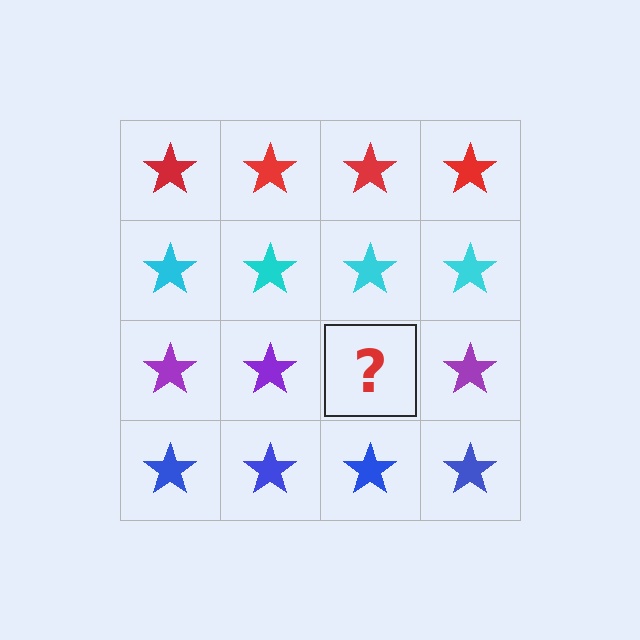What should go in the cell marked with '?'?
The missing cell should contain a purple star.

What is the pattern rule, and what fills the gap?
The rule is that each row has a consistent color. The gap should be filled with a purple star.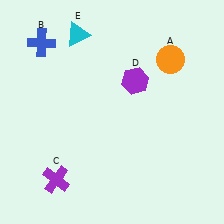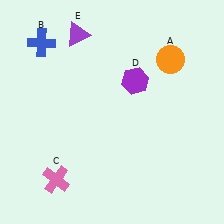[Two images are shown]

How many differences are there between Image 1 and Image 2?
There are 2 differences between the two images.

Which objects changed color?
C changed from purple to pink. E changed from cyan to purple.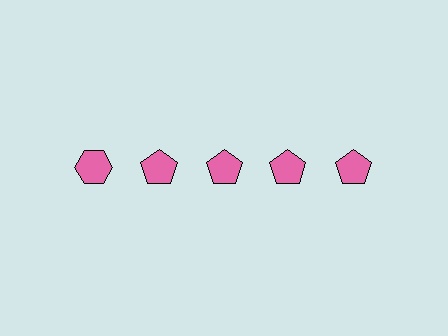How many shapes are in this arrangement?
There are 5 shapes arranged in a grid pattern.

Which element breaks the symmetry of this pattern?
The pink hexagon in the top row, leftmost column breaks the symmetry. All other shapes are pink pentagons.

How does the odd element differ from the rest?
It has a different shape: hexagon instead of pentagon.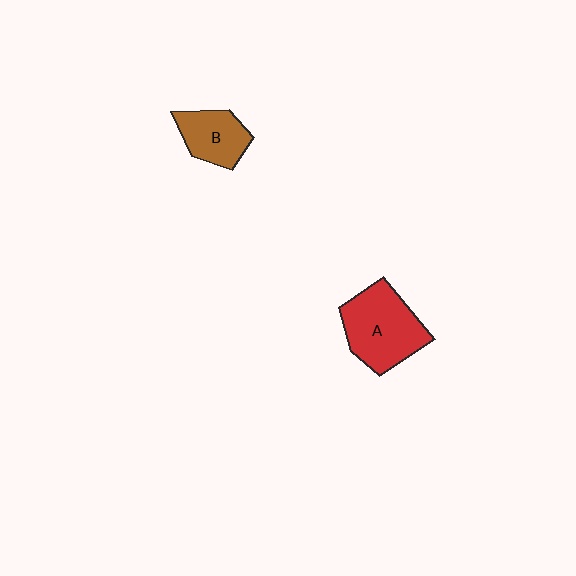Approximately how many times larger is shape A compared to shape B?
Approximately 1.6 times.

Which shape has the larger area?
Shape A (red).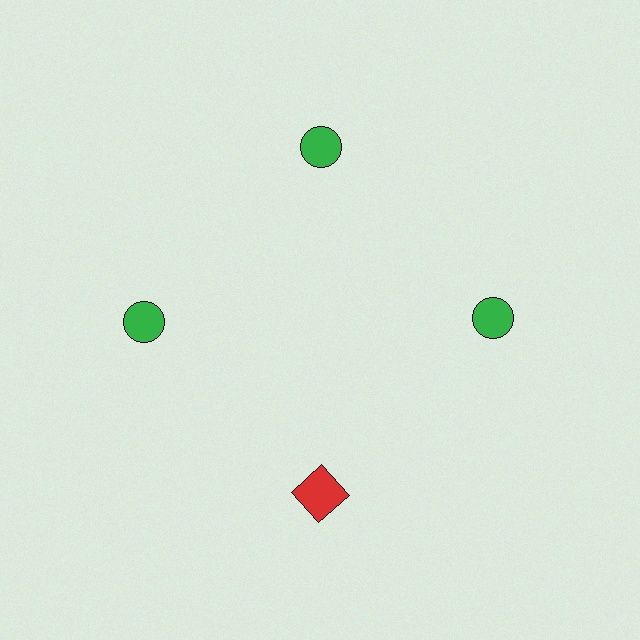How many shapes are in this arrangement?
There are 4 shapes arranged in a ring pattern.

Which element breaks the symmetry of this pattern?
The red square at roughly the 6 o'clock position breaks the symmetry. All other shapes are green circles.